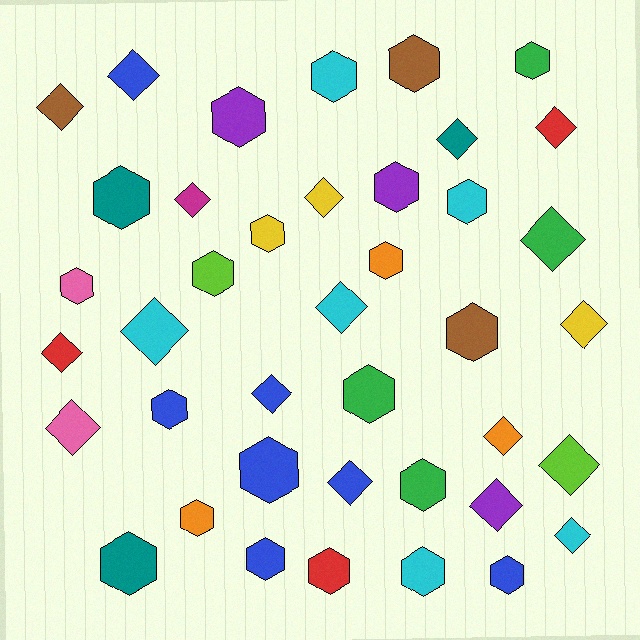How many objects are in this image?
There are 40 objects.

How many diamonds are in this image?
There are 18 diamonds.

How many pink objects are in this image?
There are 2 pink objects.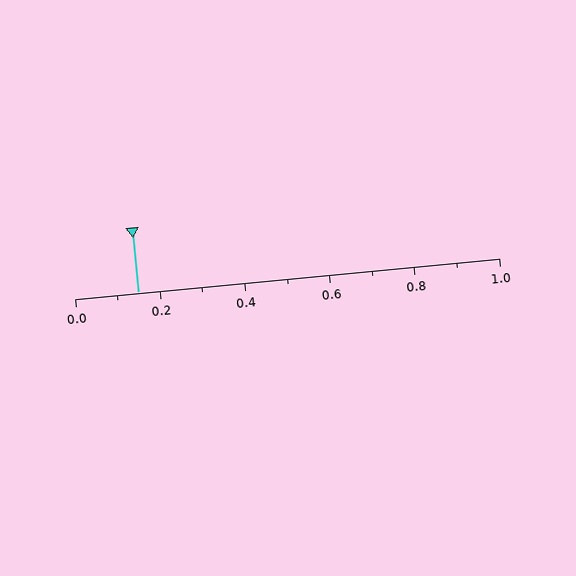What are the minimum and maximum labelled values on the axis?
The axis runs from 0.0 to 1.0.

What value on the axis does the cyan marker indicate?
The marker indicates approximately 0.15.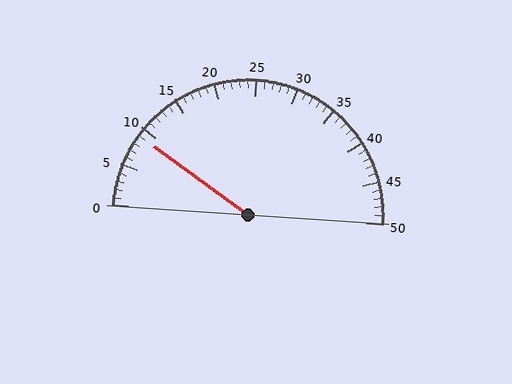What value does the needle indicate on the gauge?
The needle indicates approximately 9.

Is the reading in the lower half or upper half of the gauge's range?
The reading is in the lower half of the range (0 to 50).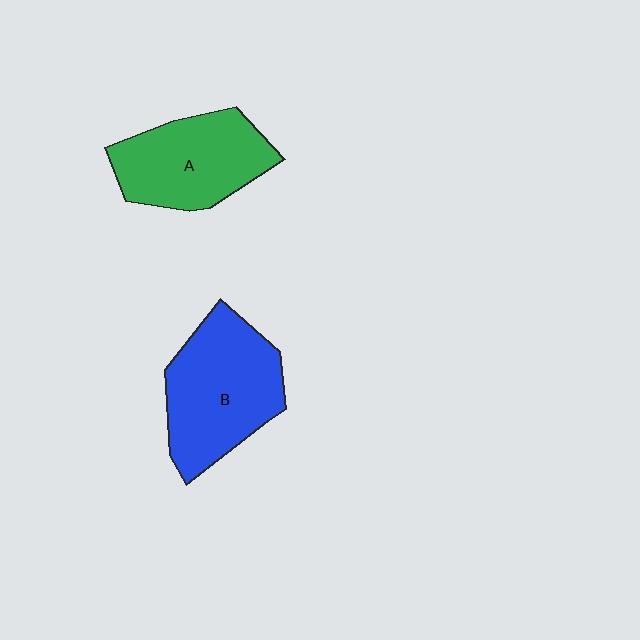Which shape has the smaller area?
Shape A (green).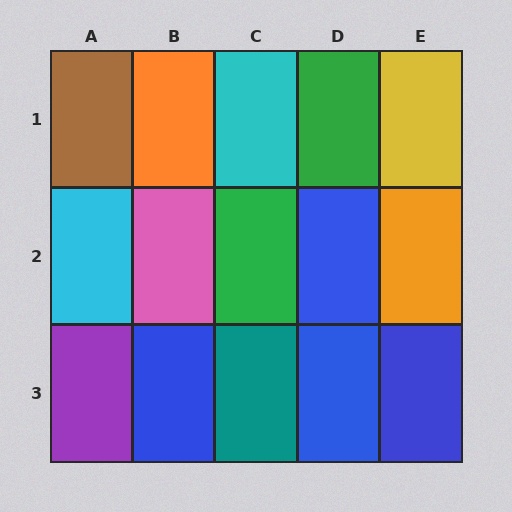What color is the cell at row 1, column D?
Green.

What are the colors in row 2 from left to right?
Cyan, pink, green, blue, orange.